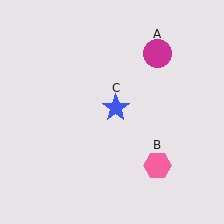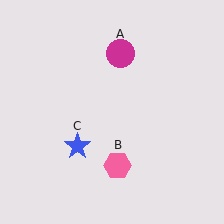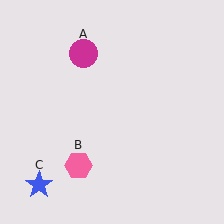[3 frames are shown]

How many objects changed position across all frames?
3 objects changed position: magenta circle (object A), pink hexagon (object B), blue star (object C).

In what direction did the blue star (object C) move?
The blue star (object C) moved down and to the left.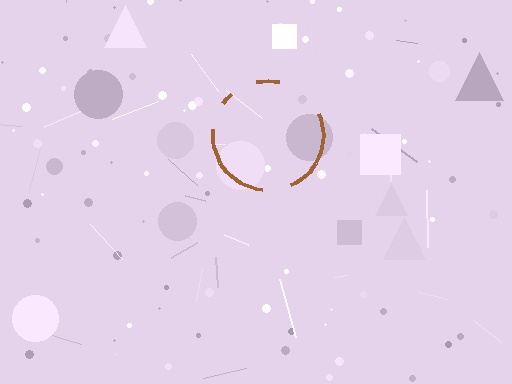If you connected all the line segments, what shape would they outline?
They would outline a circle.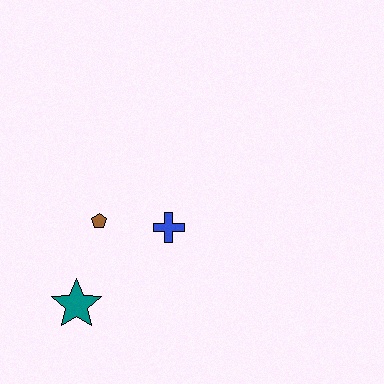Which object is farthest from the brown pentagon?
The teal star is farthest from the brown pentagon.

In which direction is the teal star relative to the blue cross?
The teal star is to the left of the blue cross.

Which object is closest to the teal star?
The brown pentagon is closest to the teal star.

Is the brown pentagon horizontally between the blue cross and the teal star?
Yes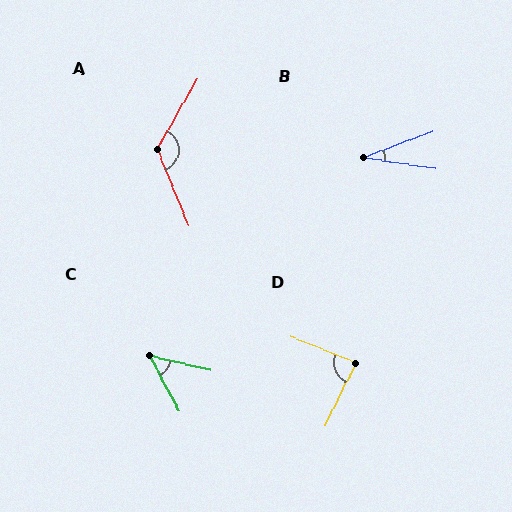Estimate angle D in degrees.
Approximately 85 degrees.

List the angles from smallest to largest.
B (29°), C (49°), D (85°), A (128°).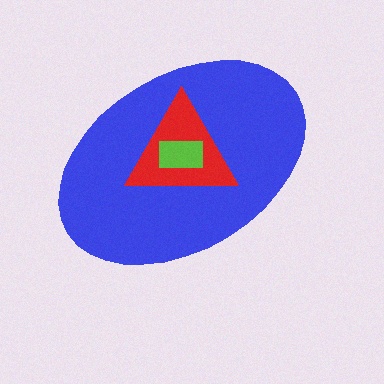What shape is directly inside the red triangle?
The lime rectangle.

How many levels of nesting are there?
3.